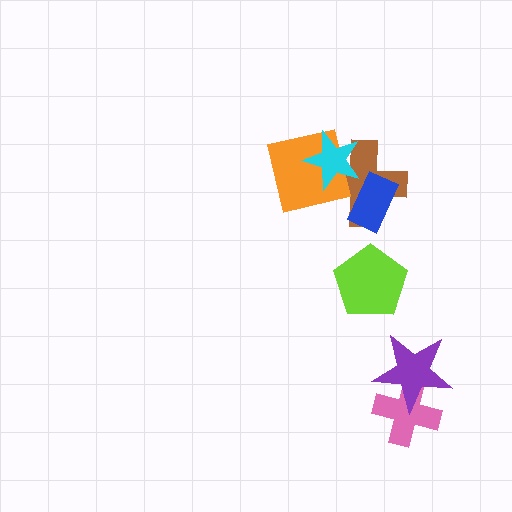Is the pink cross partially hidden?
Yes, it is partially covered by another shape.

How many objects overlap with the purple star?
1 object overlaps with the purple star.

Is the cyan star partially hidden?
No, no other shape covers it.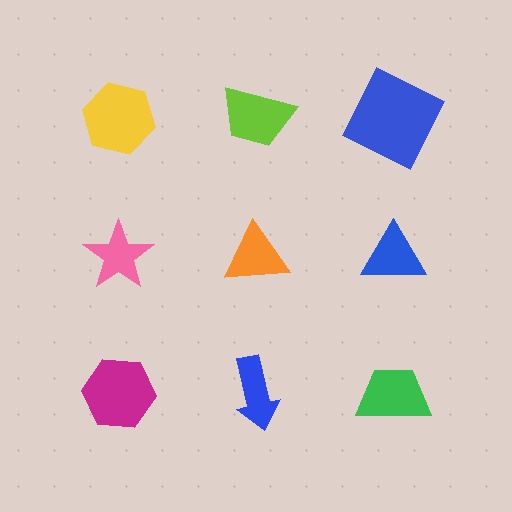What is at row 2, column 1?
A pink star.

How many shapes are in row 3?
3 shapes.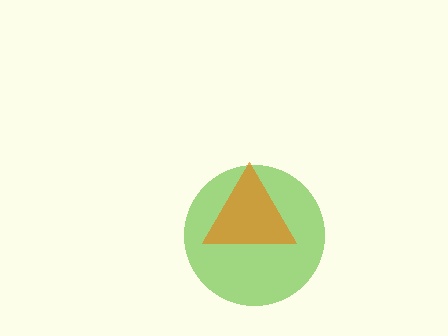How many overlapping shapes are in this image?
There are 2 overlapping shapes in the image.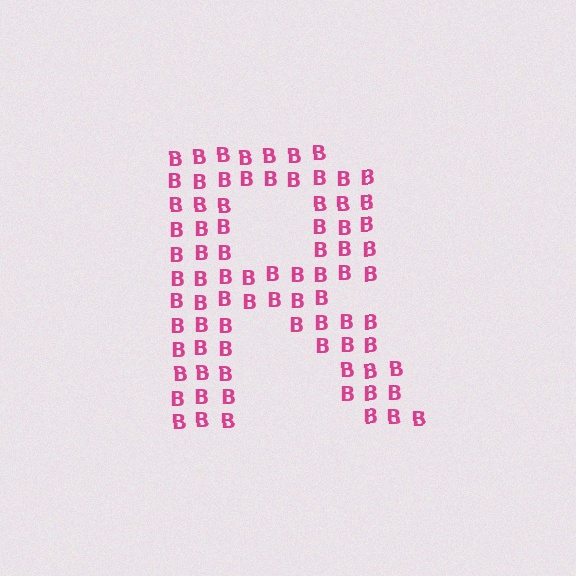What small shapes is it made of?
It is made of small letter B's.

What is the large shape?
The large shape is the letter R.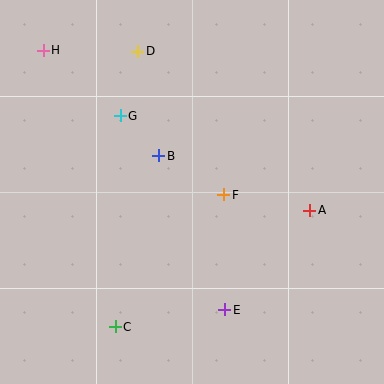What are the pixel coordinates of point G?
Point G is at (120, 116).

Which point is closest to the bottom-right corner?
Point E is closest to the bottom-right corner.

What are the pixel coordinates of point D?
Point D is at (138, 51).